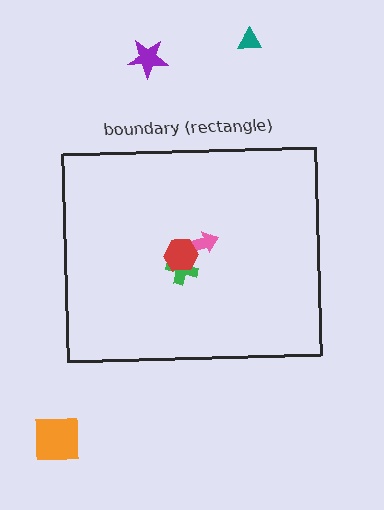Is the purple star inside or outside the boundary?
Outside.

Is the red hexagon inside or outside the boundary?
Inside.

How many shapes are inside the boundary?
3 inside, 3 outside.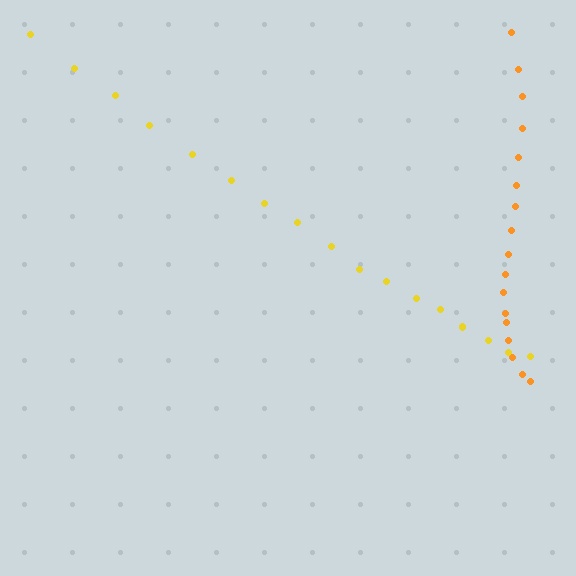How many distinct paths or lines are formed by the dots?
There are 2 distinct paths.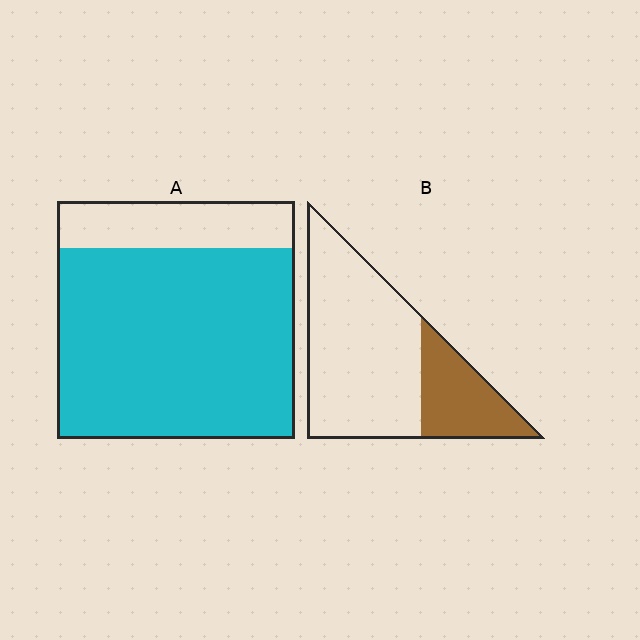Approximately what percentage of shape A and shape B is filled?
A is approximately 80% and B is approximately 25%.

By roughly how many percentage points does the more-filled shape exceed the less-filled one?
By roughly 55 percentage points (A over B).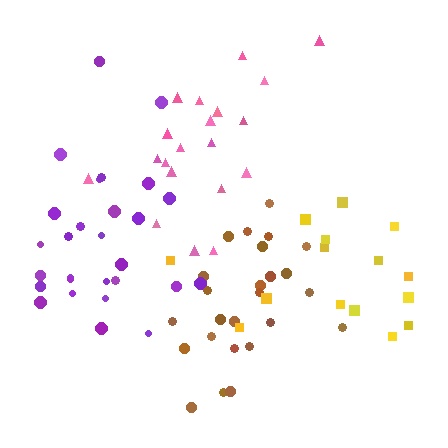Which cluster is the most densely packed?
Brown.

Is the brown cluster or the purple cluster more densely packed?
Brown.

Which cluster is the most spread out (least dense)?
Yellow.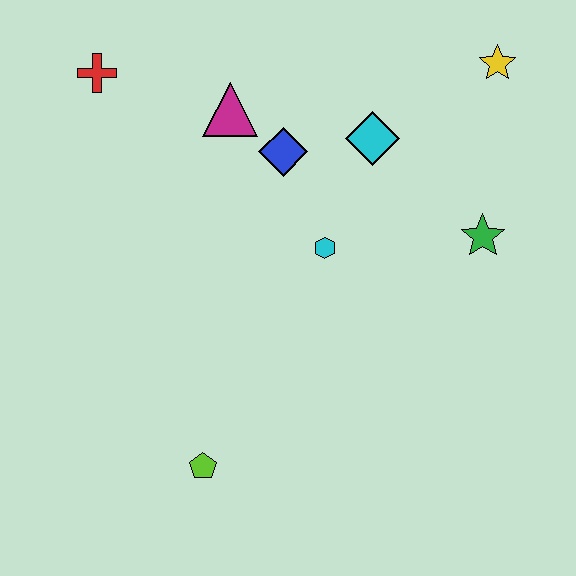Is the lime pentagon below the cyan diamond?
Yes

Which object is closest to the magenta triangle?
The blue diamond is closest to the magenta triangle.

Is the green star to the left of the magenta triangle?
No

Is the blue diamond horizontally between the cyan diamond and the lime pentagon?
Yes